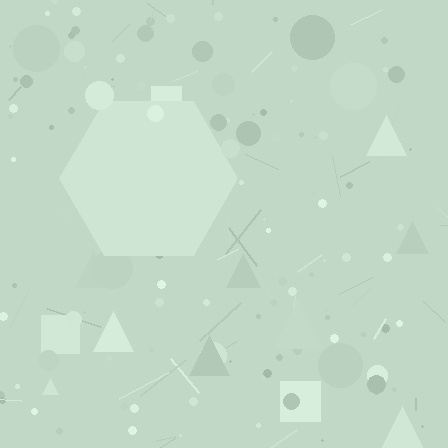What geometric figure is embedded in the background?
A hexagon is embedded in the background.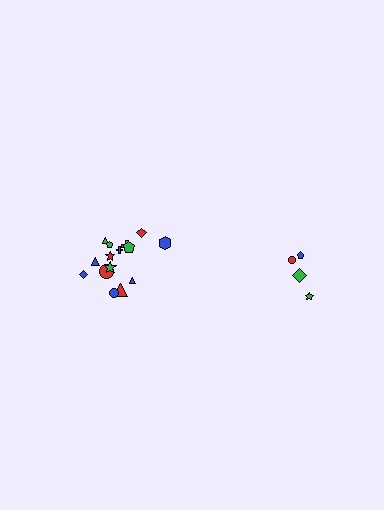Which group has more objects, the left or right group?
The left group.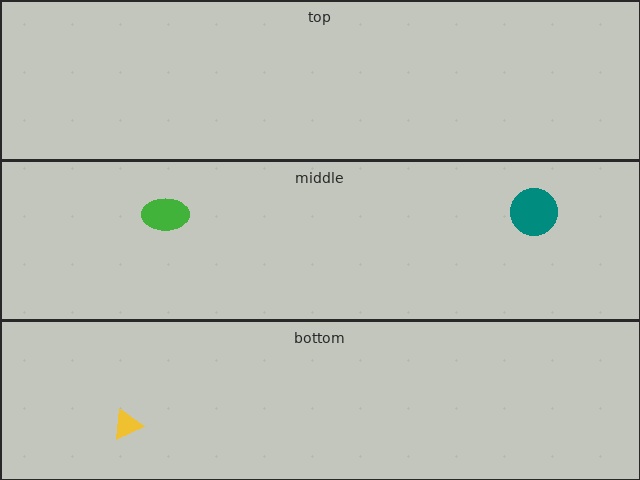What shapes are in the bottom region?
The yellow triangle.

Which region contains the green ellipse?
The middle region.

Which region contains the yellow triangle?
The bottom region.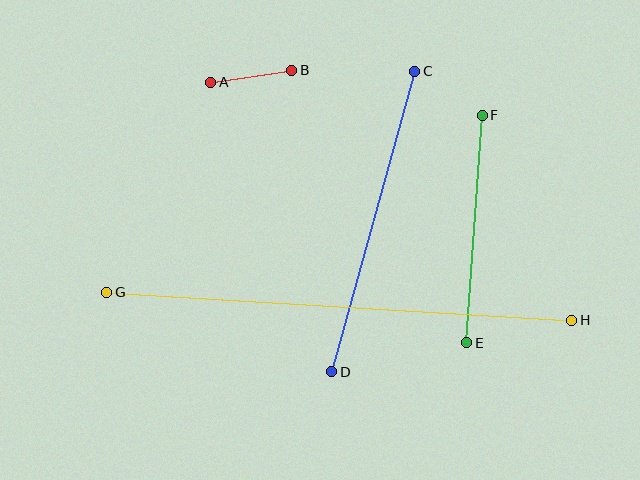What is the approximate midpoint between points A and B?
The midpoint is at approximately (251, 76) pixels.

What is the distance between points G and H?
The distance is approximately 466 pixels.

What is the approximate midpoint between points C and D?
The midpoint is at approximately (373, 221) pixels.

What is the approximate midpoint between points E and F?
The midpoint is at approximately (474, 229) pixels.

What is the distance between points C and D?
The distance is approximately 312 pixels.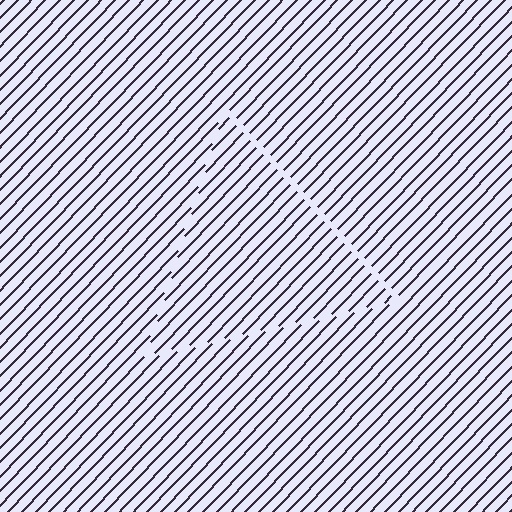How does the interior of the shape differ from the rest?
The interior of the shape contains the same grating, shifted by half a period — the contour is defined by the phase discontinuity where line-ends from the inner and outer gratings abut.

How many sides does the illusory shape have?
3 sides — the line-ends trace a triangle.